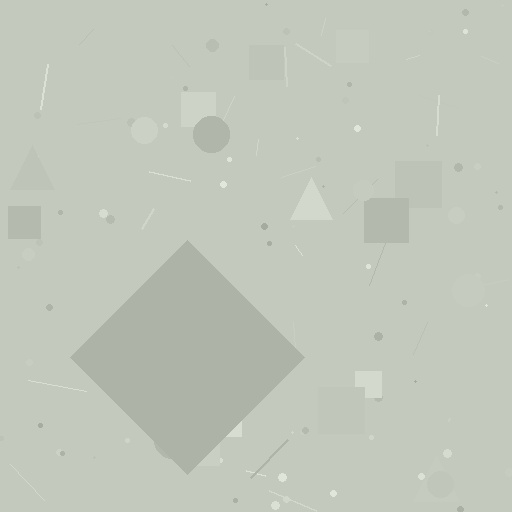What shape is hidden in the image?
A diamond is hidden in the image.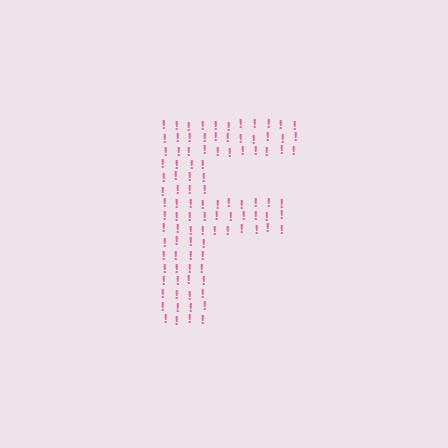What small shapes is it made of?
It is made of small exclamation marks.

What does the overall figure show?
The overall figure shows the letter F.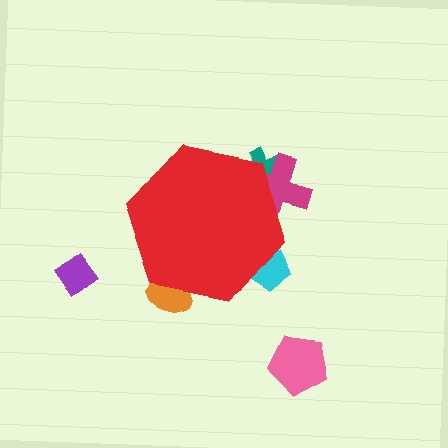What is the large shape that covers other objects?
A red hexagon.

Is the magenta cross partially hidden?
Yes, the magenta cross is partially hidden behind the red hexagon.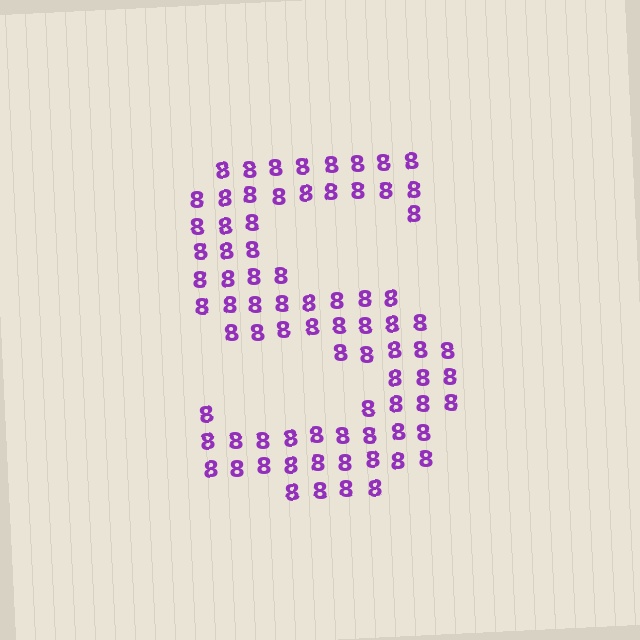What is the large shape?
The large shape is the letter S.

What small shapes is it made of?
It is made of small digit 8's.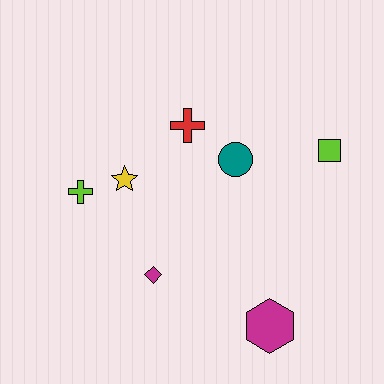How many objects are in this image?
There are 7 objects.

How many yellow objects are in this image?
There is 1 yellow object.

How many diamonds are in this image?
There is 1 diamond.